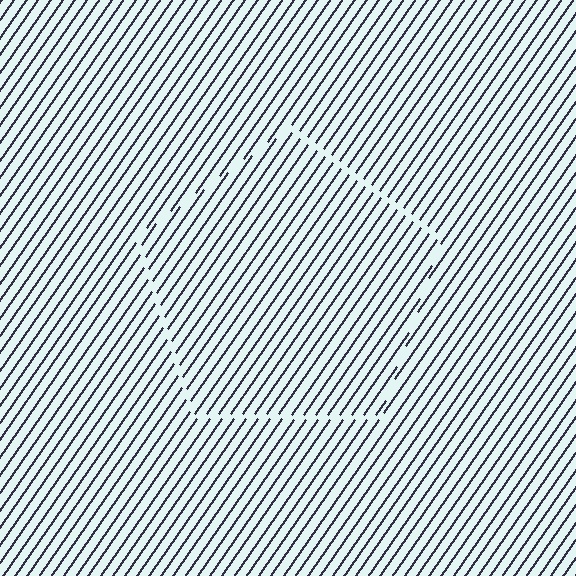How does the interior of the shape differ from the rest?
The interior of the shape contains the same grating, shifted by half a period — the contour is defined by the phase discontinuity where line-ends from the inner and outer gratings abut.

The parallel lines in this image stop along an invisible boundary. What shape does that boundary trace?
An illusory pentagon. The interior of the shape contains the same grating, shifted by half a period — the contour is defined by the phase discontinuity where line-ends from the inner and outer gratings abut.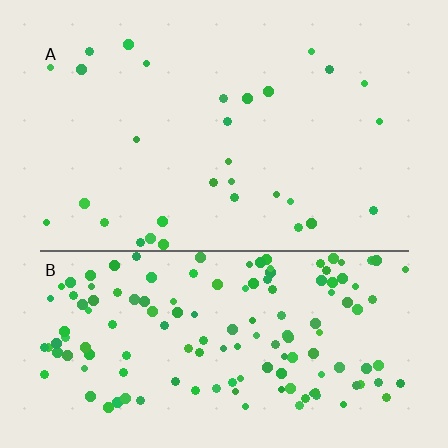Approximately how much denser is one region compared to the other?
Approximately 5.0× — region B over region A.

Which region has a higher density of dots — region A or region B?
B (the bottom).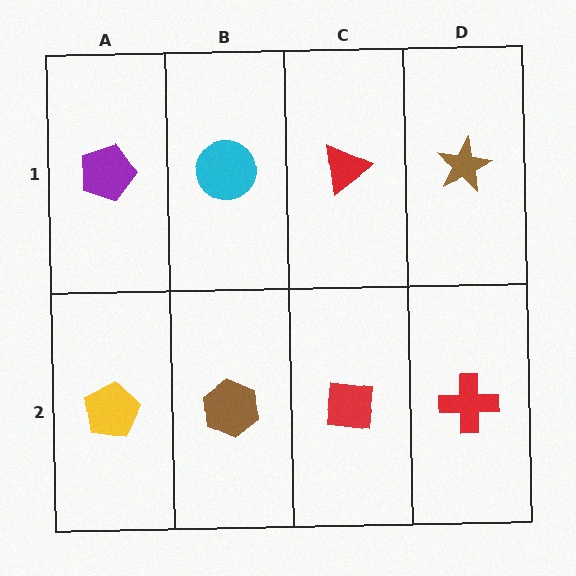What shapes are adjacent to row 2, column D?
A brown star (row 1, column D), a red square (row 2, column C).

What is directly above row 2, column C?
A red triangle.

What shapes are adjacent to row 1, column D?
A red cross (row 2, column D), a red triangle (row 1, column C).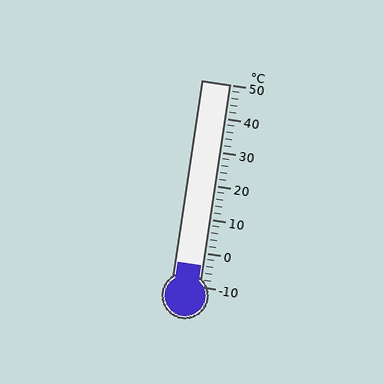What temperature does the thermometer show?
The thermometer shows approximately -4°C.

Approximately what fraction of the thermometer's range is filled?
The thermometer is filled to approximately 10% of its range.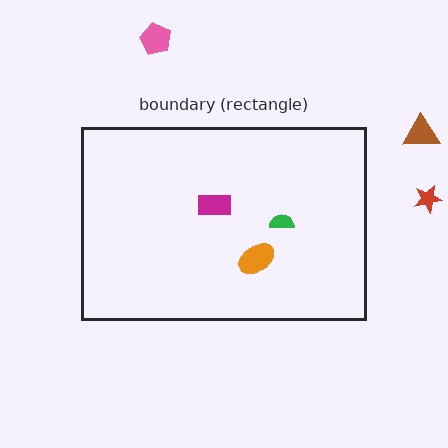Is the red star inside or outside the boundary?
Outside.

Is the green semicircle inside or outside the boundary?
Inside.